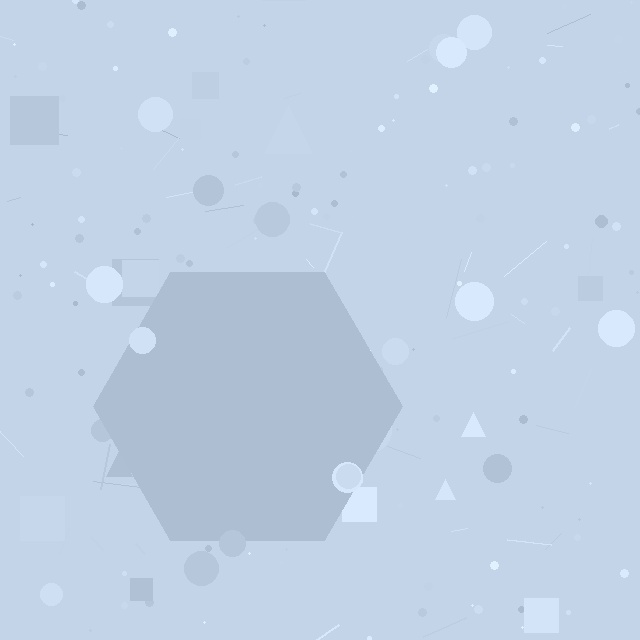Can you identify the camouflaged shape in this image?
The camouflaged shape is a hexagon.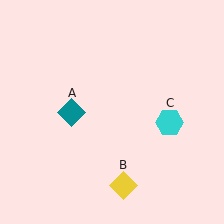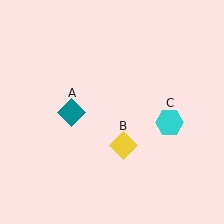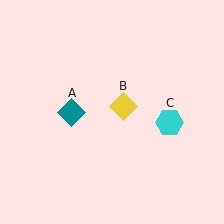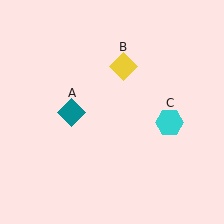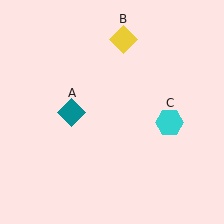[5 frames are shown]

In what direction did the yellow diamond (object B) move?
The yellow diamond (object B) moved up.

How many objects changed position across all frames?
1 object changed position: yellow diamond (object B).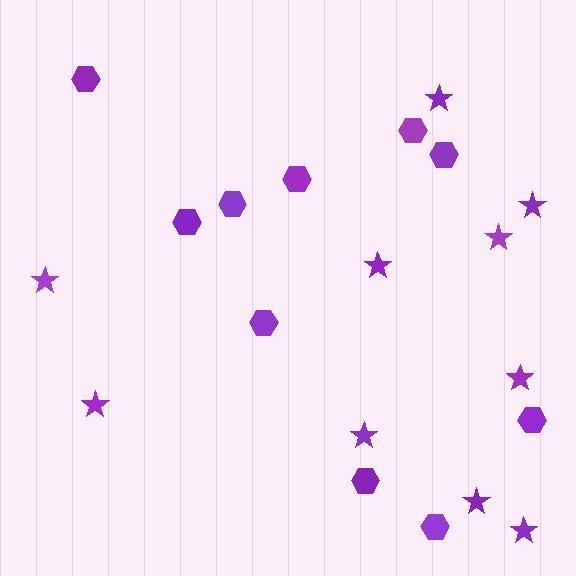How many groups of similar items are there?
There are 2 groups: one group of hexagons (10) and one group of stars (10).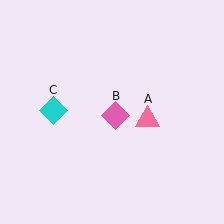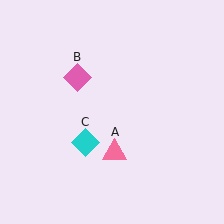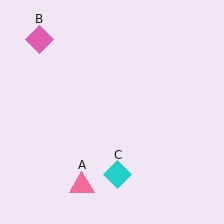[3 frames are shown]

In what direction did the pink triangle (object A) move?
The pink triangle (object A) moved down and to the left.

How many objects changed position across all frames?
3 objects changed position: pink triangle (object A), pink diamond (object B), cyan diamond (object C).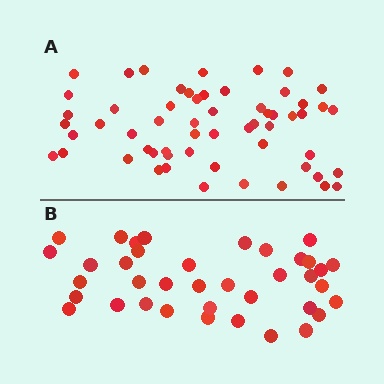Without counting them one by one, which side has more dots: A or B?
Region A (the top region) has more dots.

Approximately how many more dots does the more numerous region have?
Region A has approximately 20 more dots than region B.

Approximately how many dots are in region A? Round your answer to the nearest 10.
About 60 dots. (The exact count is 58, which rounds to 60.)